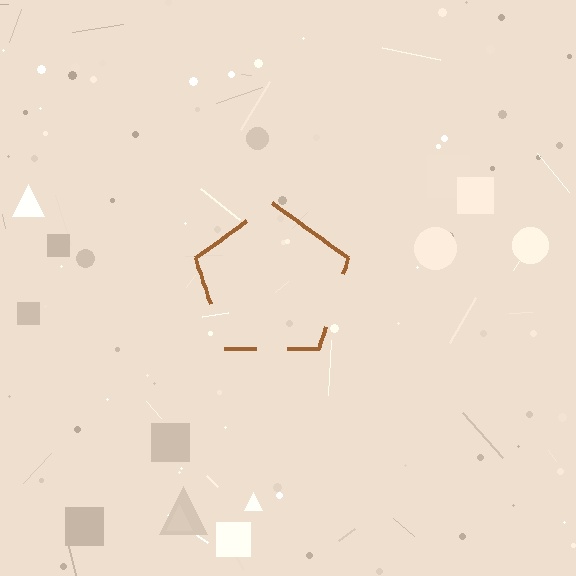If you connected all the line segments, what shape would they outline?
They would outline a pentagon.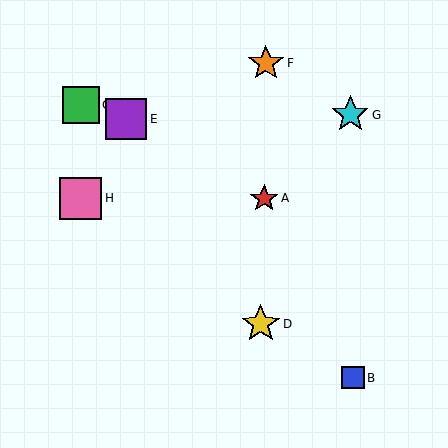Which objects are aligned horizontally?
Objects A, H are aligned horizontally.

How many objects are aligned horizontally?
2 objects (A, H) are aligned horizontally.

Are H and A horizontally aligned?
Yes, both are at y≈198.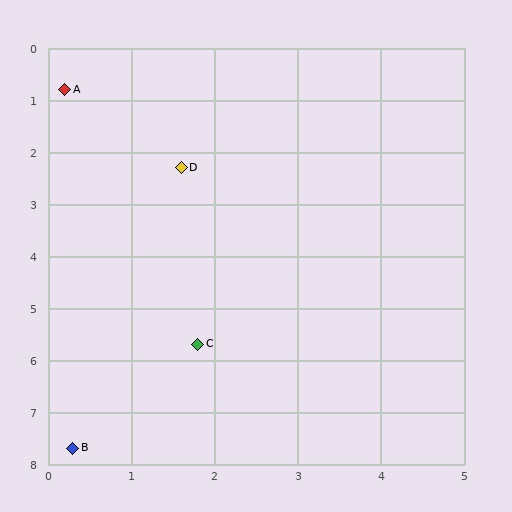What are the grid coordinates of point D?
Point D is at approximately (1.6, 2.3).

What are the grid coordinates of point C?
Point C is at approximately (1.8, 5.7).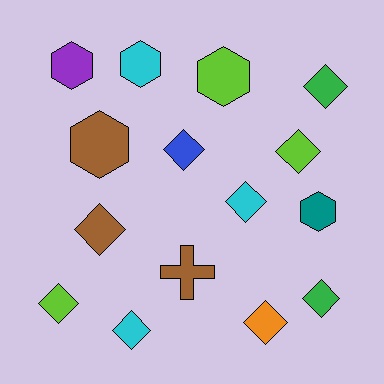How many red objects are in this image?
There are no red objects.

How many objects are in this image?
There are 15 objects.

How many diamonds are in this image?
There are 9 diamonds.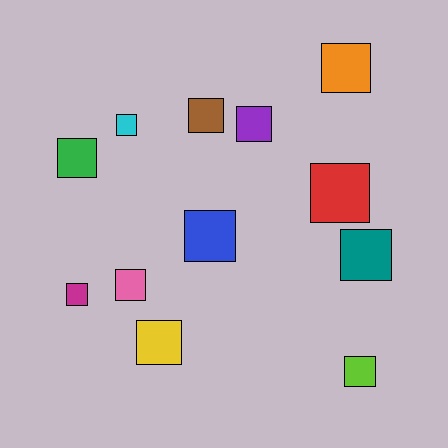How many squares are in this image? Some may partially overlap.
There are 12 squares.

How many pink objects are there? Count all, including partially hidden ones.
There is 1 pink object.